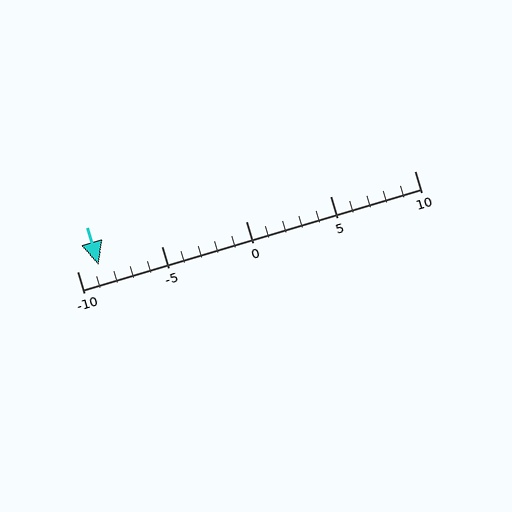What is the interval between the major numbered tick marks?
The major tick marks are spaced 5 units apart.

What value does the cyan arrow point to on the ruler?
The cyan arrow points to approximately -9.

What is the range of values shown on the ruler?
The ruler shows values from -10 to 10.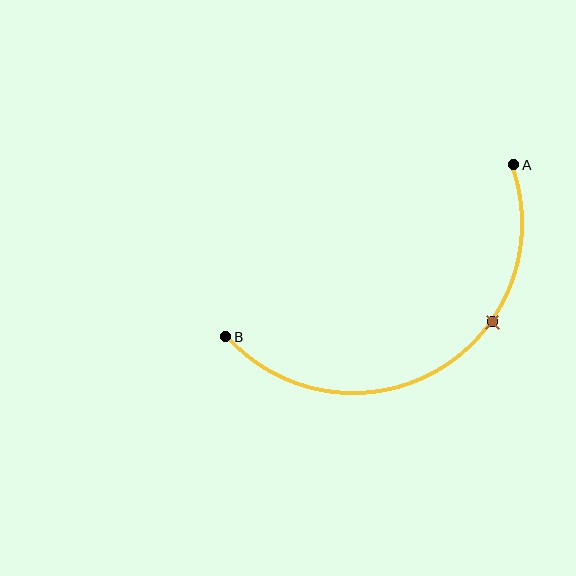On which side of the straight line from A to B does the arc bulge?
The arc bulges below the straight line connecting A and B.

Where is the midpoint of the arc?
The arc midpoint is the point on the curve farthest from the straight line joining A and B. It sits below that line.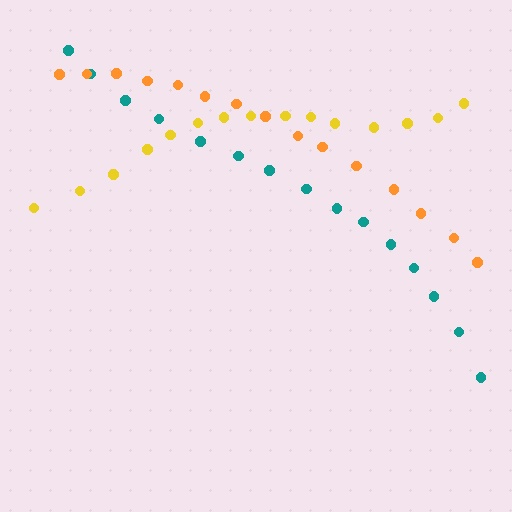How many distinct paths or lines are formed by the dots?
There are 3 distinct paths.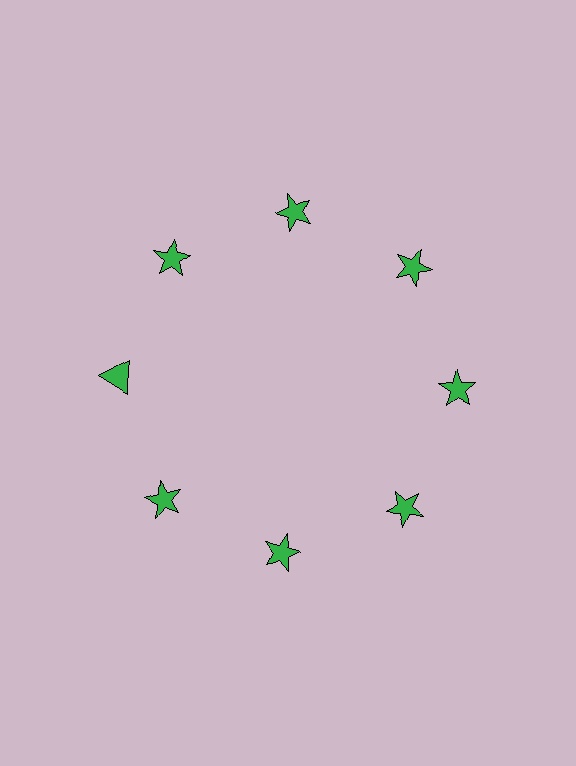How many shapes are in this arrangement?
There are 8 shapes arranged in a ring pattern.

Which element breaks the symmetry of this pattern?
The green triangle at roughly the 9 o'clock position breaks the symmetry. All other shapes are green stars.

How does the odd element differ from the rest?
It has a different shape: triangle instead of star.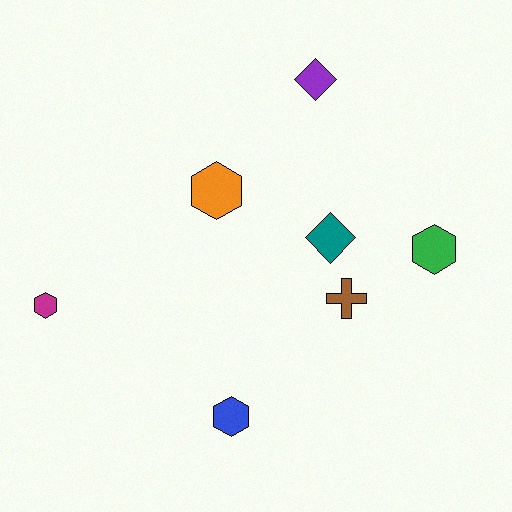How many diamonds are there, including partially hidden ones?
There are 2 diamonds.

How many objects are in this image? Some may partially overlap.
There are 7 objects.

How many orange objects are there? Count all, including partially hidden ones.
There is 1 orange object.